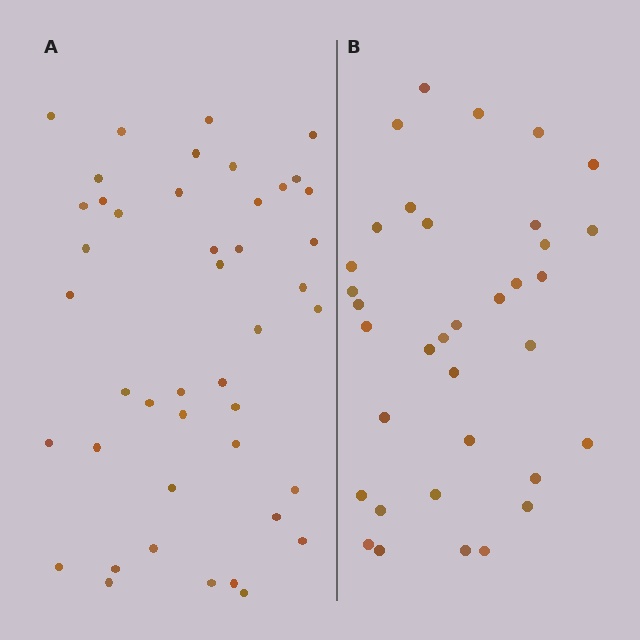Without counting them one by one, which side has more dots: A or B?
Region A (the left region) has more dots.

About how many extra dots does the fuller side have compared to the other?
Region A has roughly 8 or so more dots than region B.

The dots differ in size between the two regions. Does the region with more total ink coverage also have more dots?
No. Region B has more total ink coverage because its dots are larger, but region A actually contains more individual dots. Total area can be misleading — the number of items is what matters here.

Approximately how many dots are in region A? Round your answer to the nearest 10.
About 40 dots. (The exact count is 44, which rounds to 40.)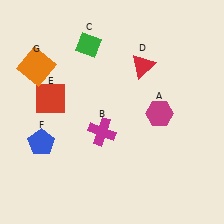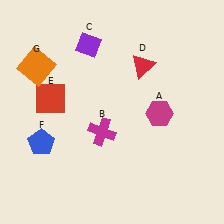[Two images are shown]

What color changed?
The diamond (C) changed from green in Image 1 to purple in Image 2.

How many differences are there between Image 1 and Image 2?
There is 1 difference between the two images.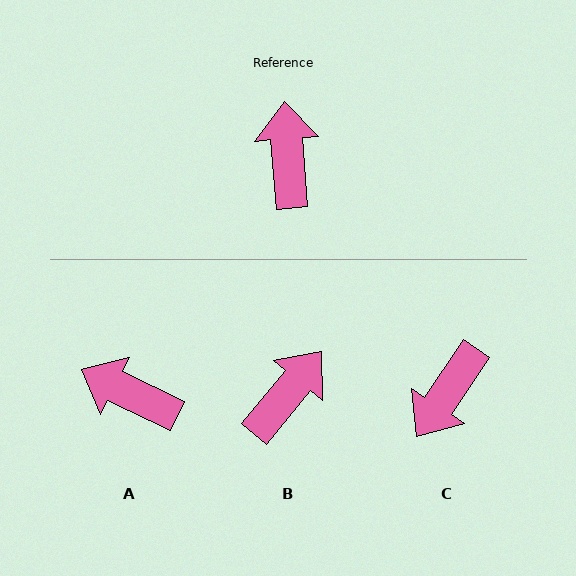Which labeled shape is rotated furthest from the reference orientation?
C, about 142 degrees away.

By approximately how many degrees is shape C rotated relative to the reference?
Approximately 142 degrees counter-clockwise.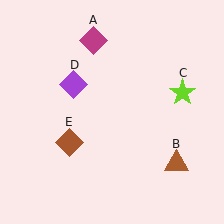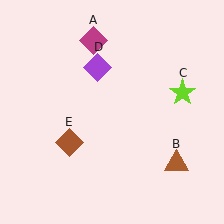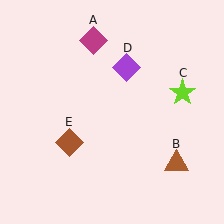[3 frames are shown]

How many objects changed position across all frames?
1 object changed position: purple diamond (object D).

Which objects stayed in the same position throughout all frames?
Magenta diamond (object A) and brown triangle (object B) and lime star (object C) and brown diamond (object E) remained stationary.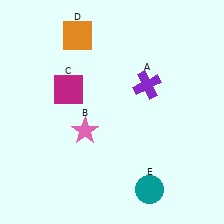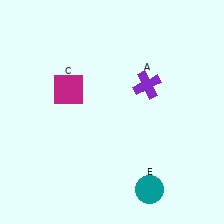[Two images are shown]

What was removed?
The pink star (B), the orange square (D) were removed in Image 2.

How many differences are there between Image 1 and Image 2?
There are 2 differences between the two images.